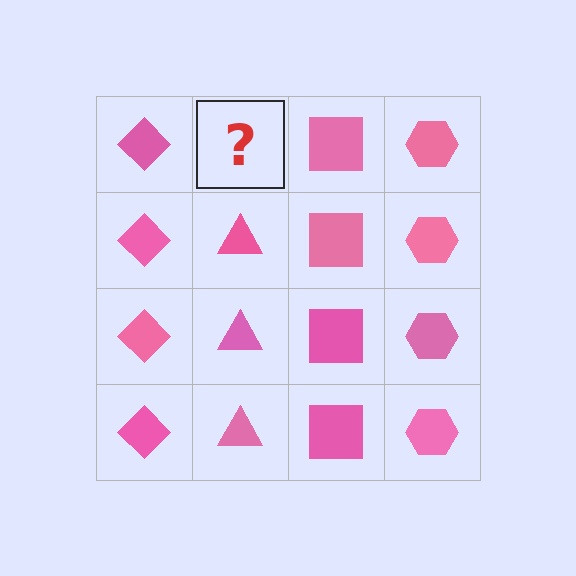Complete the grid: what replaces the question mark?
The question mark should be replaced with a pink triangle.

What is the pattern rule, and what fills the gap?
The rule is that each column has a consistent shape. The gap should be filled with a pink triangle.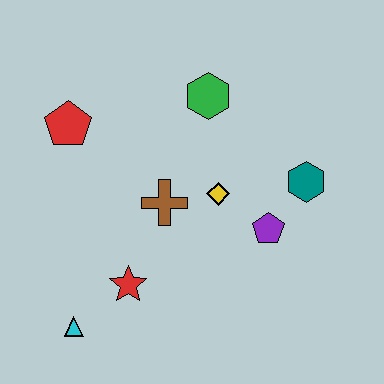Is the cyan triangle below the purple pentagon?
Yes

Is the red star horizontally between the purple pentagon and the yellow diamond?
No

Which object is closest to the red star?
The cyan triangle is closest to the red star.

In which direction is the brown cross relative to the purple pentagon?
The brown cross is to the left of the purple pentagon.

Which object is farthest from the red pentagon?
The teal hexagon is farthest from the red pentagon.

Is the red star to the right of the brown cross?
No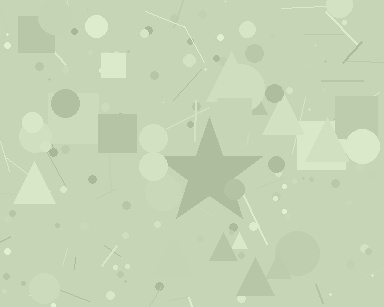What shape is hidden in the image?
A star is hidden in the image.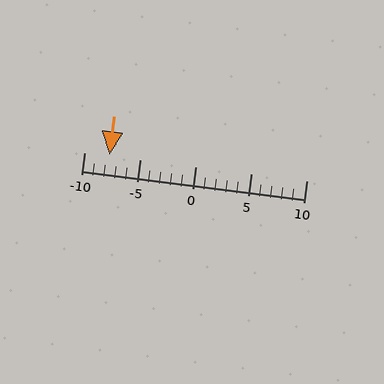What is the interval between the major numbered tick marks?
The major tick marks are spaced 5 units apart.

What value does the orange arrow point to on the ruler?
The orange arrow points to approximately -8.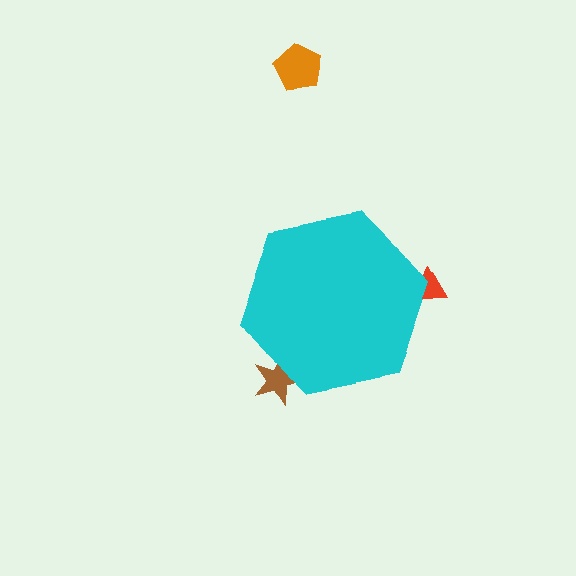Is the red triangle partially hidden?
Yes, the red triangle is partially hidden behind the cyan hexagon.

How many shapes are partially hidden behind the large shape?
2 shapes are partially hidden.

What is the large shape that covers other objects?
A cyan hexagon.